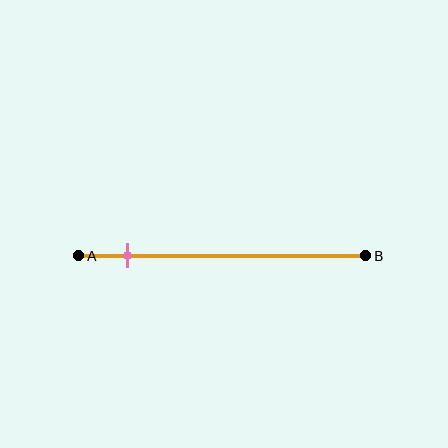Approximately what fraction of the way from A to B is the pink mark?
The pink mark is approximately 15% of the way from A to B.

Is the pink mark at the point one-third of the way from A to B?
No, the mark is at about 15% from A, not at the 33% one-third point.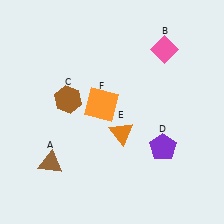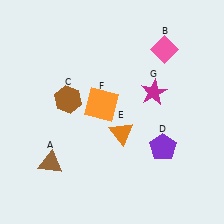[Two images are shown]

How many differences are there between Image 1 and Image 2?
There is 1 difference between the two images.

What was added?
A magenta star (G) was added in Image 2.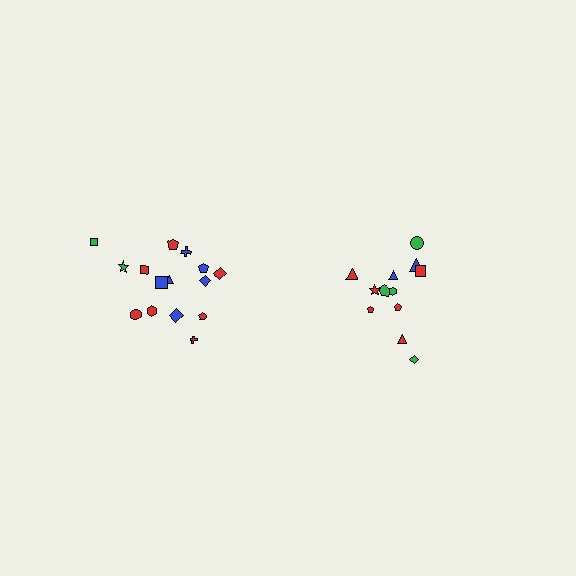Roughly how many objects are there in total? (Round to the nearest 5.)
Roughly 25 objects in total.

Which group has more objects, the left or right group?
The left group.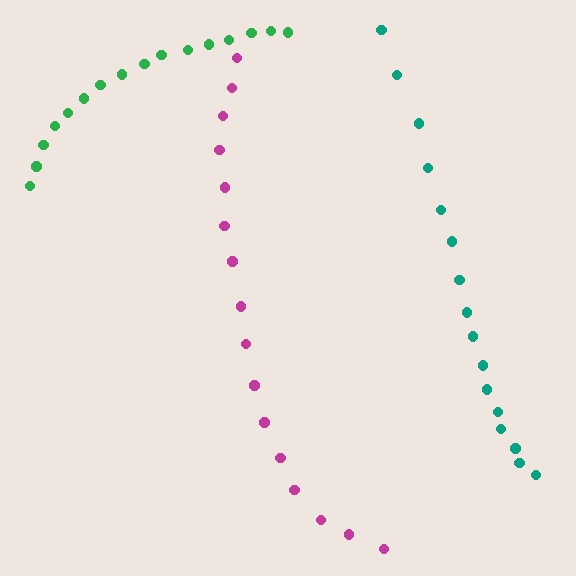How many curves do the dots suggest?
There are 3 distinct paths.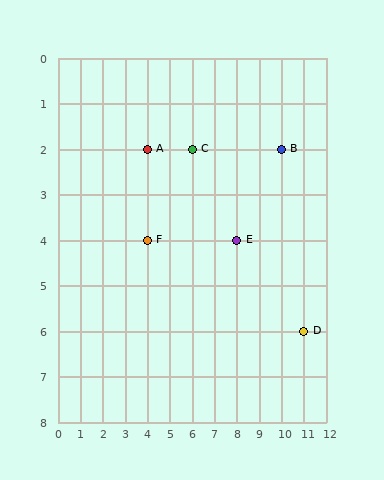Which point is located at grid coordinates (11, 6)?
Point D is at (11, 6).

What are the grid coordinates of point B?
Point B is at grid coordinates (10, 2).